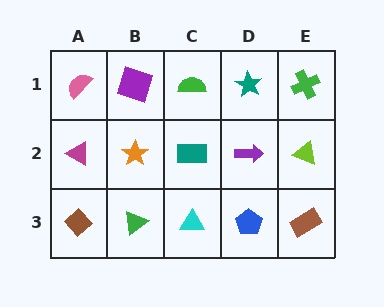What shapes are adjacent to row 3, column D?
A purple arrow (row 2, column D), a cyan triangle (row 3, column C), a brown rectangle (row 3, column E).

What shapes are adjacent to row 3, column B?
An orange star (row 2, column B), a brown diamond (row 3, column A), a cyan triangle (row 3, column C).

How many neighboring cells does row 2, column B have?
4.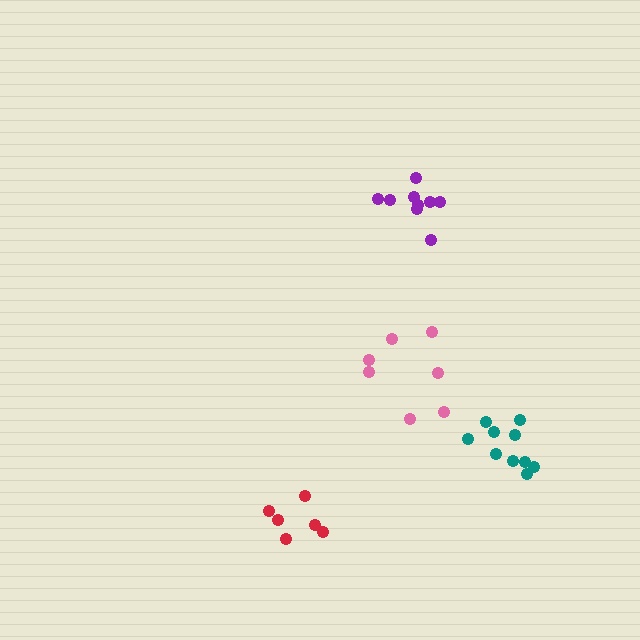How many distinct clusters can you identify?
There are 4 distinct clusters.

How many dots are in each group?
Group 1: 7 dots, Group 2: 10 dots, Group 3: 9 dots, Group 4: 6 dots (32 total).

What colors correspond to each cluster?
The clusters are colored: pink, teal, purple, red.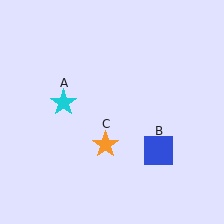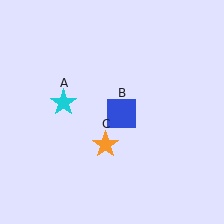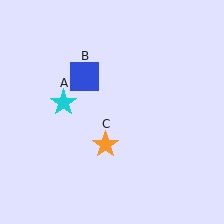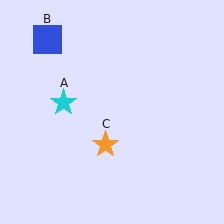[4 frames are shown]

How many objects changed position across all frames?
1 object changed position: blue square (object B).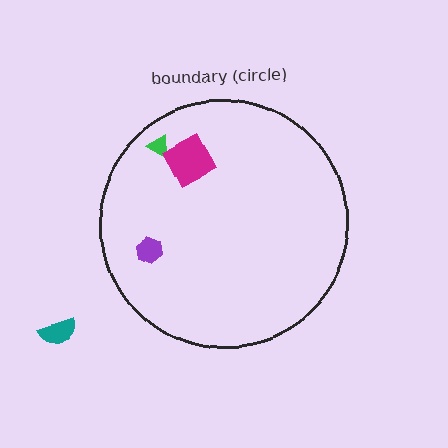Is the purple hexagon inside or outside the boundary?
Inside.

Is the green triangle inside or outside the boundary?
Inside.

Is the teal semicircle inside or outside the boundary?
Outside.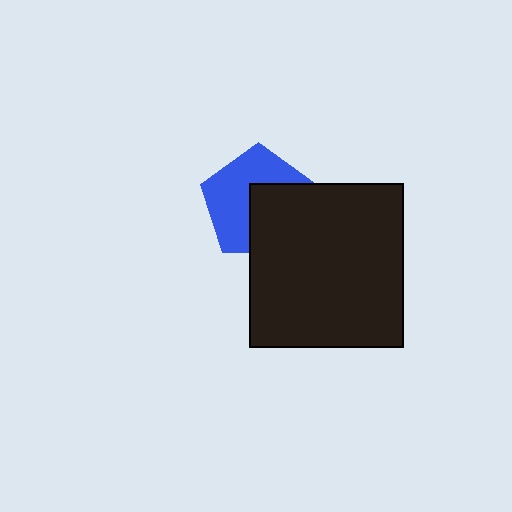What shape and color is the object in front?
The object in front is a black rectangle.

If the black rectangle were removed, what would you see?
You would see the complete blue pentagon.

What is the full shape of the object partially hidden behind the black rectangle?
The partially hidden object is a blue pentagon.